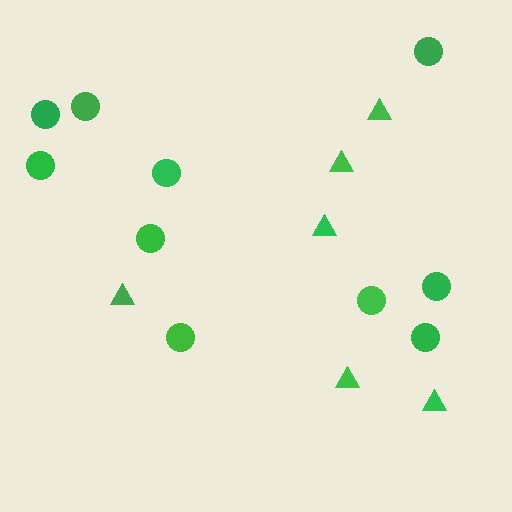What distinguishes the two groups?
There are 2 groups: one group of triangles (6) and one group of circles (10).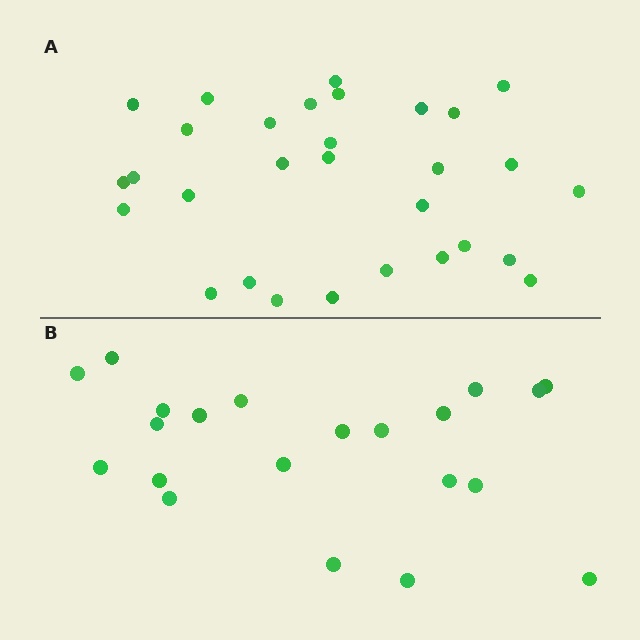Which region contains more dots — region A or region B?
Region A (the top region) has more dots.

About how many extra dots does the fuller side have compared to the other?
Region A has roughly 8 or so more dots than region B.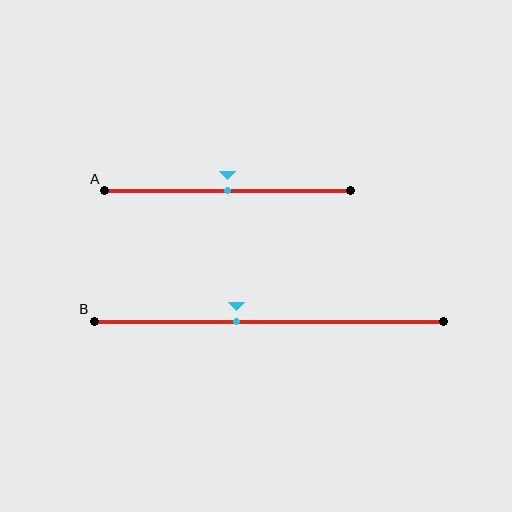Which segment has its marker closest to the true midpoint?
Segment A has its marker closest to the true midpoint.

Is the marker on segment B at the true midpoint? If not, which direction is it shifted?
No, the marker on segment B is shifted to the left by about 9% of the segment length.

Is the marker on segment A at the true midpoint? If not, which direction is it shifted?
Yes, the marker on segment A is at the true midpoint.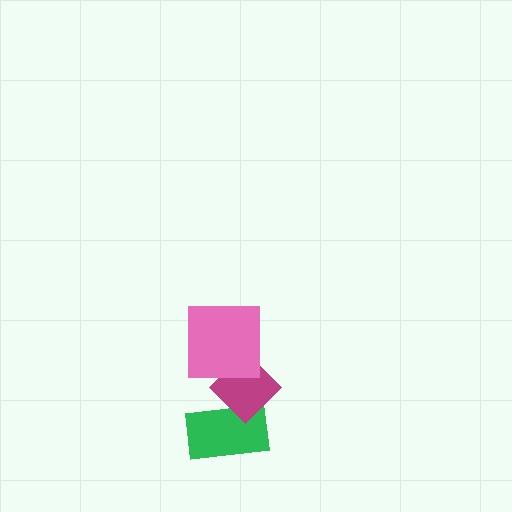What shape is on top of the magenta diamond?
The pink square is on top of the magenta diamond.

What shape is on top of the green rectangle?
The magenta diamond is on top of the green rectangle.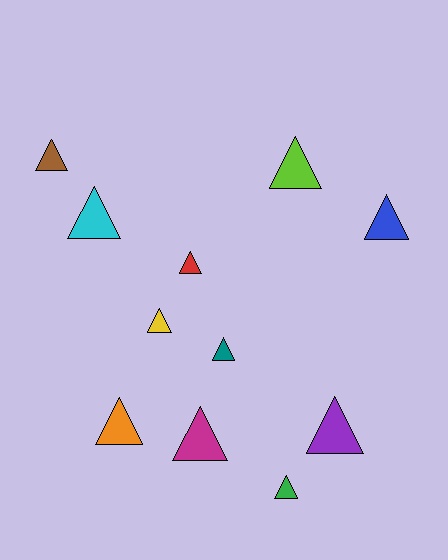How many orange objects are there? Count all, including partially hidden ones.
There is 1 orange object.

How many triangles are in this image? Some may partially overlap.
There are 11 triangles.